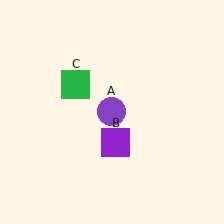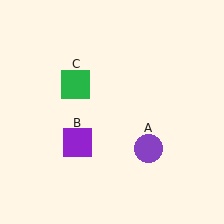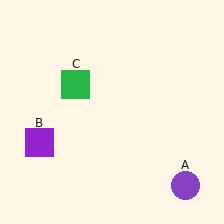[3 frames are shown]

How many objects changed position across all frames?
2 objects changed position: purple circle (object A), purple square (object B).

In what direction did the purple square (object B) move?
The purple square (object B) moved left.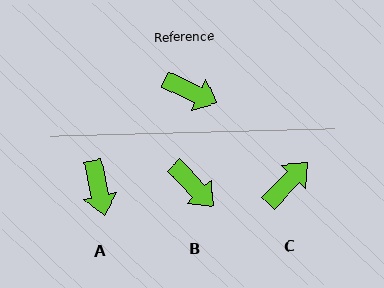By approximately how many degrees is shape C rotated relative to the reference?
Approximately 71 degrees counter-clockwise.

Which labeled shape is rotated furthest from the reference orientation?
C, about 71 degrees away.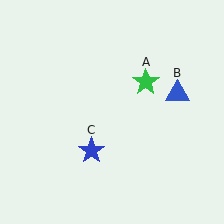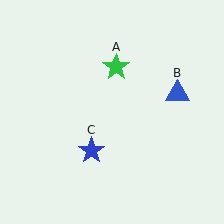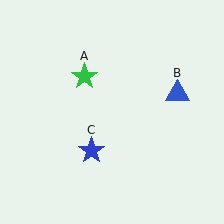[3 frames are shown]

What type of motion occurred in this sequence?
The green star (object A) rotated counterclockwise around the center of the scene.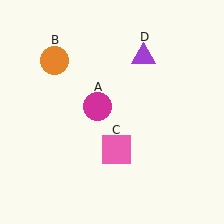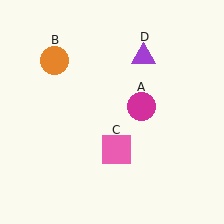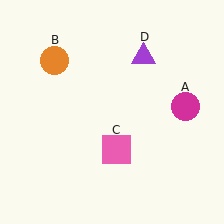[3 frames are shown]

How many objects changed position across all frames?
1 object changed position: magenta circle (object A).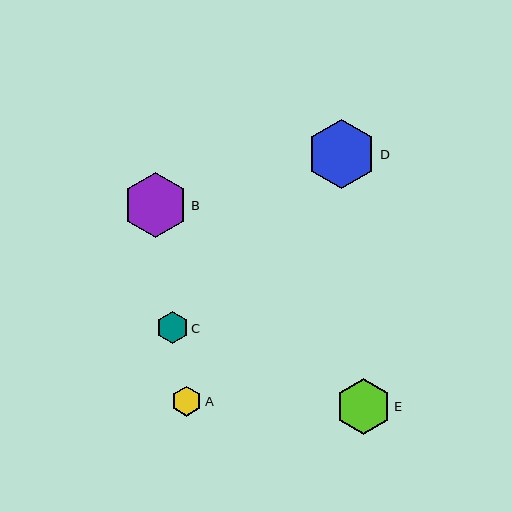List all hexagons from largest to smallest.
From largest to smallest: D, B, E, C, A.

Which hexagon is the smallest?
Hexagon A is the smallest with a size of approximately 30 pixels.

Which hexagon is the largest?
Hexagon D is the largest with a size of approximately 70 pixels.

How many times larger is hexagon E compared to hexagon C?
Hexagon E is approximately 1.7 times the size of hexagon C.